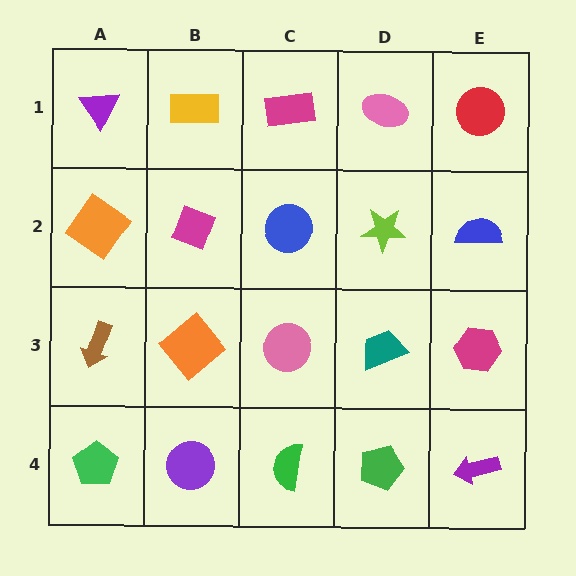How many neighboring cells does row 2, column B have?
4.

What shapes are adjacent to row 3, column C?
A blue circle (row 2, column C), a green semicircle (row 4, column C), an orange diamond (row 3, column B), a teal trapezoid (row 3, column D).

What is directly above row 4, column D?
A teal trapezoid.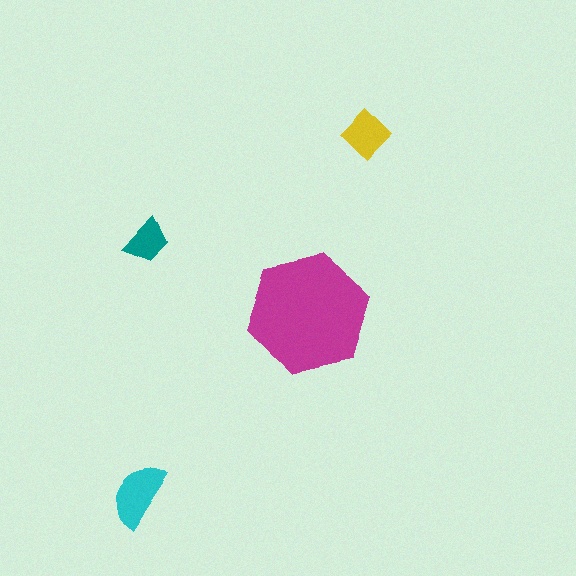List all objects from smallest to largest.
The teal trapezoid, the yellow diamond, the cyan semicircle, the magenta hexagon.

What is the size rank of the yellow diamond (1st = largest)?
3rd.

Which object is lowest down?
The cyan semicircle is bottommost.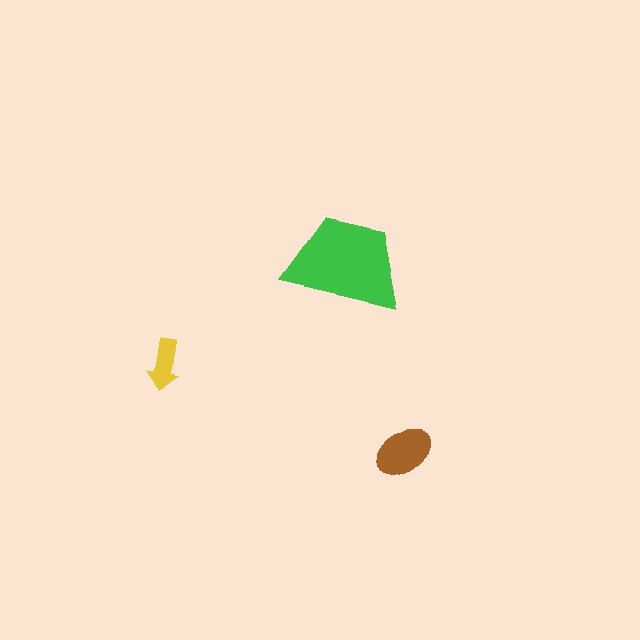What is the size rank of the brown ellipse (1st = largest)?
2nd.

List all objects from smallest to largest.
The yellow arrow, the brown ellipse, the green trapezoid.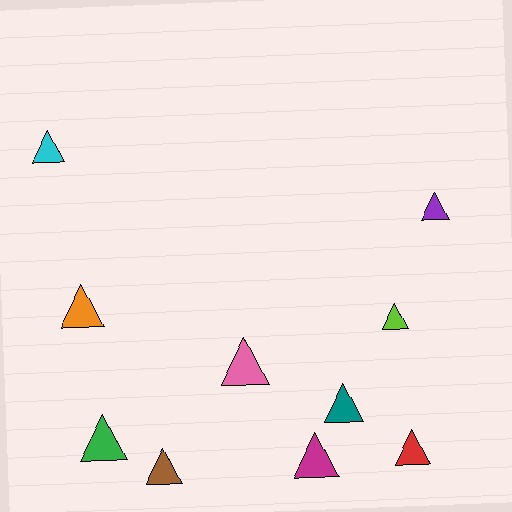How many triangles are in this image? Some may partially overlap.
There are 10 triangles.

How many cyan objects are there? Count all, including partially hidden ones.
There is 1 cyan object.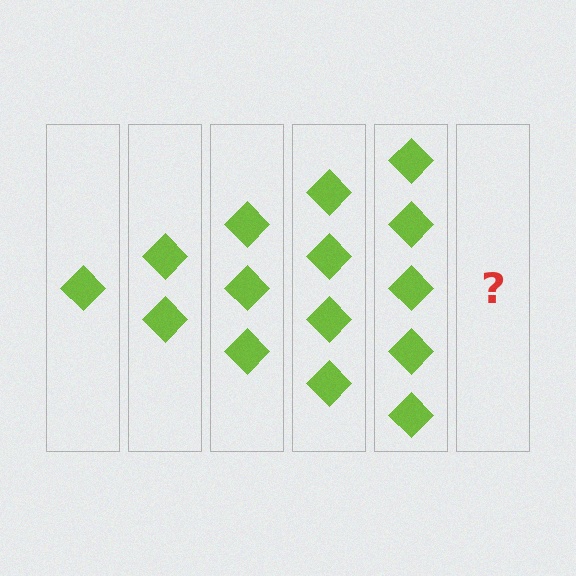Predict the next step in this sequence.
The next step is 6 diamonds.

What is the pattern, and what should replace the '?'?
The pattern is that each step adds one more diamond. The '?' should be 6 diamonds.